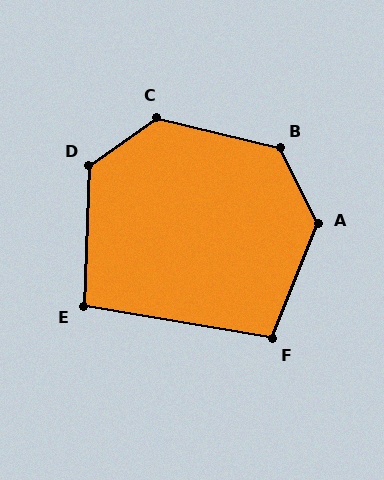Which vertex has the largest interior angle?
A, at approximately 131 degrees.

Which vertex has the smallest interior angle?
E, at approximately 97 degrees.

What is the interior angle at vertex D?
Approximately 127 degrees (obtuse).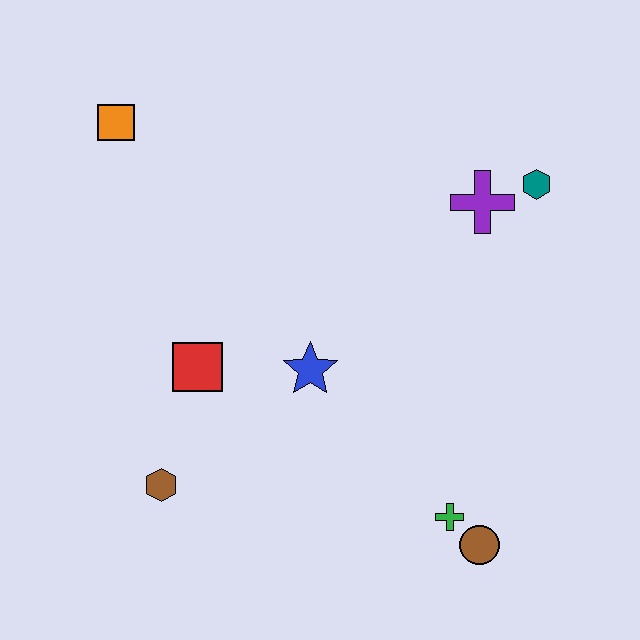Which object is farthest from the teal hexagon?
The brown hexagon is farthest from the teal hexagon.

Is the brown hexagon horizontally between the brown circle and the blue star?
No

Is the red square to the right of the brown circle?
No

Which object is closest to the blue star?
The red square is closest to the blue star.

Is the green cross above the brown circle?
Yes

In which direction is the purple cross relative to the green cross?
The purple cross is above the green cross.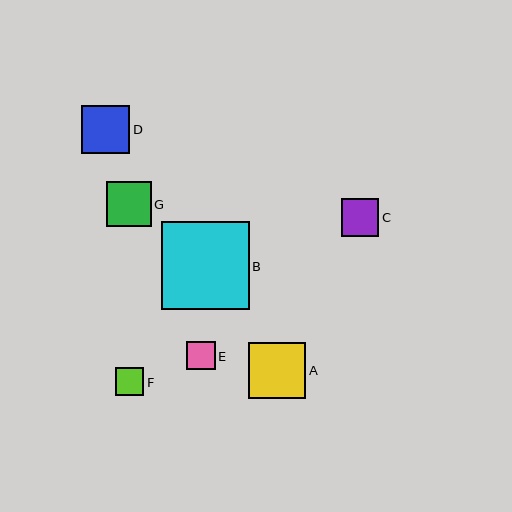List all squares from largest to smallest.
From largest to smallest: B, A, D, G, C, E, F.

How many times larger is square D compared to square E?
Square D is approximately 1.7 times the size of square E.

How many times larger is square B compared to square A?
Square B is approximately 1.6 times the size of square A.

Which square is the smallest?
Square F is the smallest with a size of approximately 28 pixels.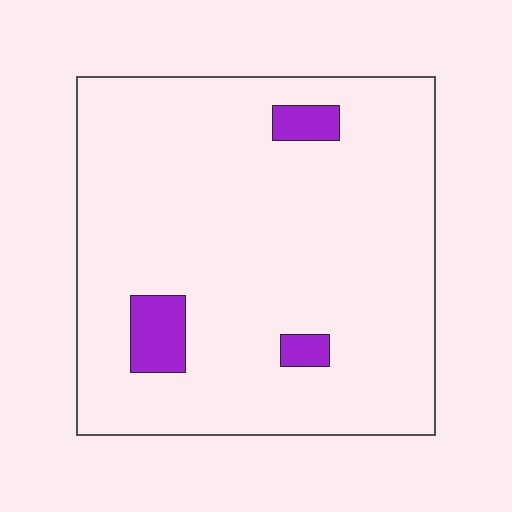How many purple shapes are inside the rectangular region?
3.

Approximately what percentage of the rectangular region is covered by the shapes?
Approximately 5%.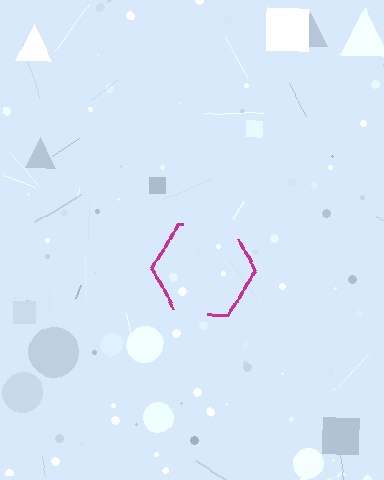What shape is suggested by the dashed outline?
The dashed outline suggests a hexagon.